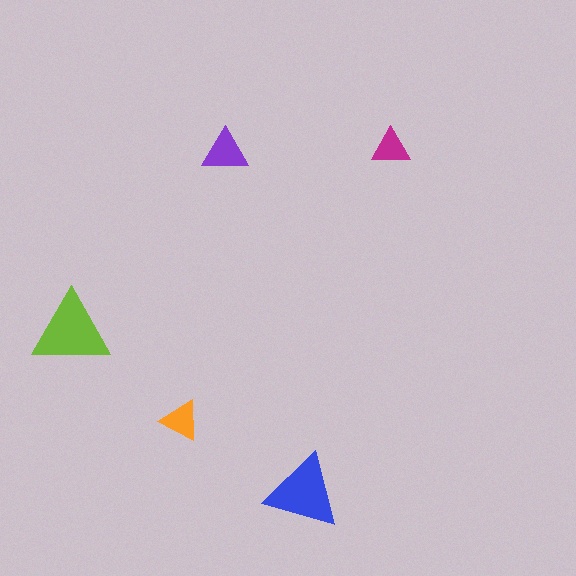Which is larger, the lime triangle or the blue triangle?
The lime one.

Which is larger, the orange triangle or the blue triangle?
The blue one.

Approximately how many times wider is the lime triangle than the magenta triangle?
About 2 times wider.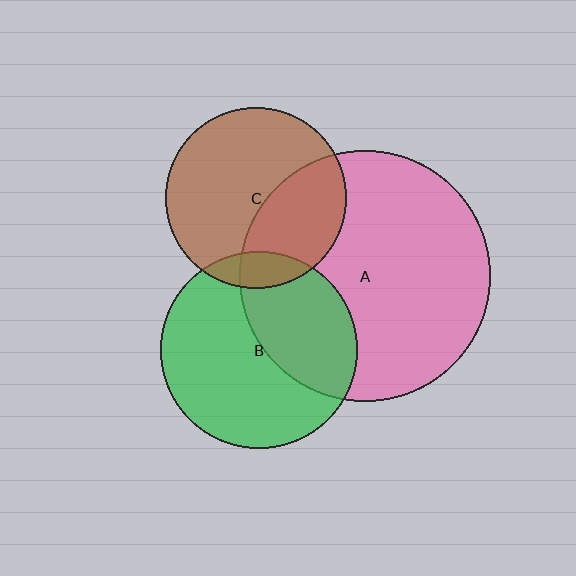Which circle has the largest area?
Circle A (pink).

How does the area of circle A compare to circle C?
Approximately 1.9 times.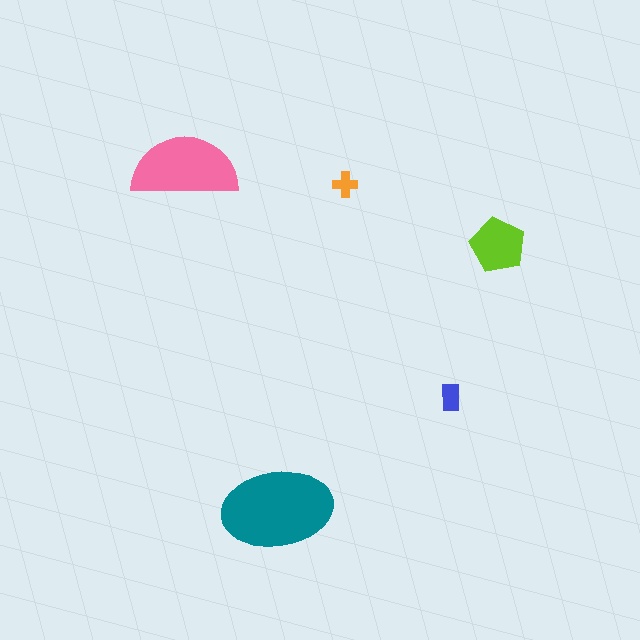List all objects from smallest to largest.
The orange cross, the blue rectangle, the lime pentagon, the pink semicircle, the teal ellipse.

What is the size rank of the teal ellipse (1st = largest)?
1st.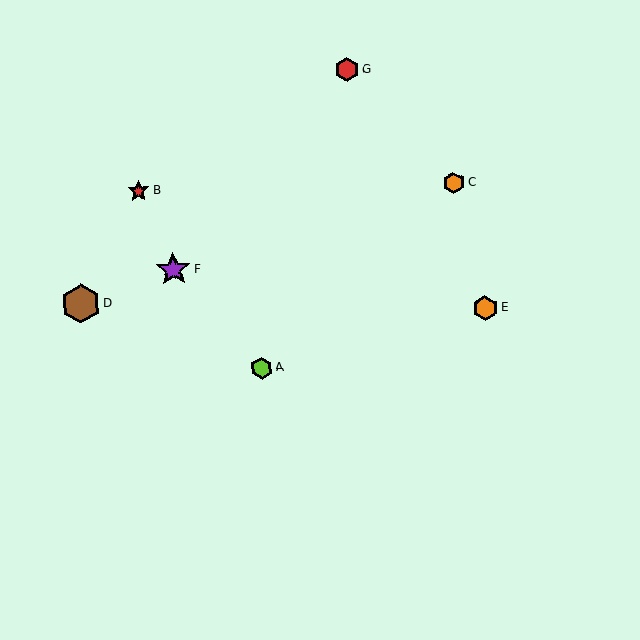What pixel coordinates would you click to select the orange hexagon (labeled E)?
Click at (485, 308) to select the orange hexagon E.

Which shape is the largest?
The brown hexagon (labeled D) is the largest.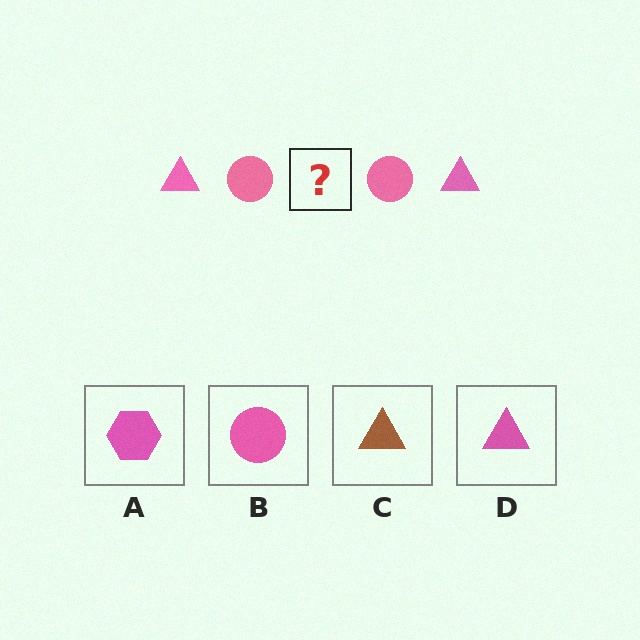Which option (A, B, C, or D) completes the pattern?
D.